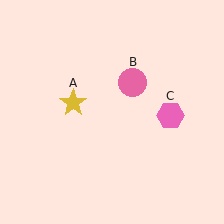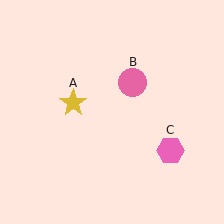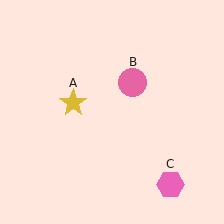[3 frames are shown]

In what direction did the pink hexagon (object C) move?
The pink hexagon (object C) moved down.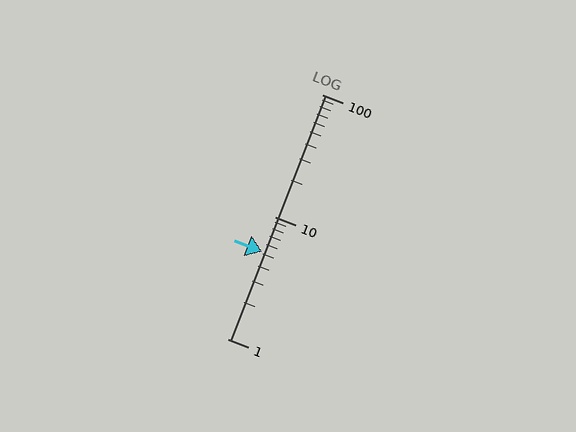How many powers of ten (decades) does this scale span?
The scale spans 2 decades, from 1 to 100.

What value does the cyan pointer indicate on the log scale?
The pointer indicates approximately 5.2.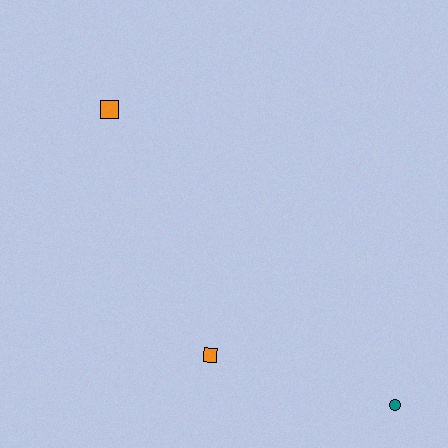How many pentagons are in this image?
There are no pentagons.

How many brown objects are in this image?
There are no brown objects.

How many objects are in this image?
There are 3 objects.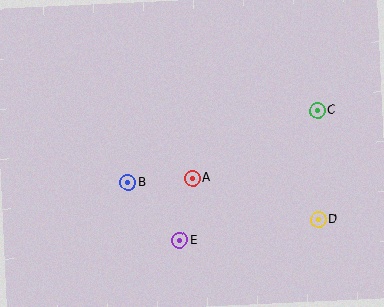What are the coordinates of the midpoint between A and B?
The midpoint between A and B is at (160, 180).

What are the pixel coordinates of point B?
Point B is at (128, 183).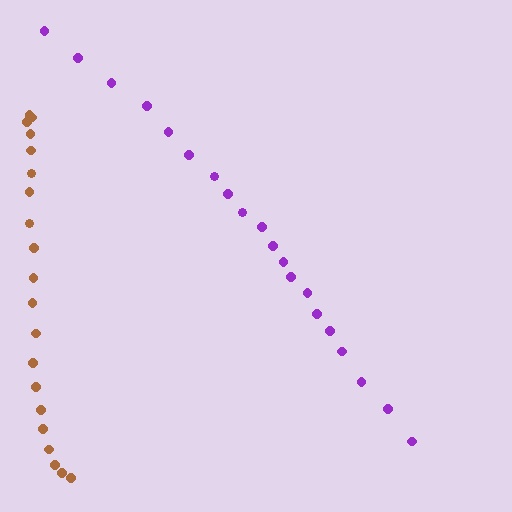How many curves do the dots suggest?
There are 2 distinct paths.